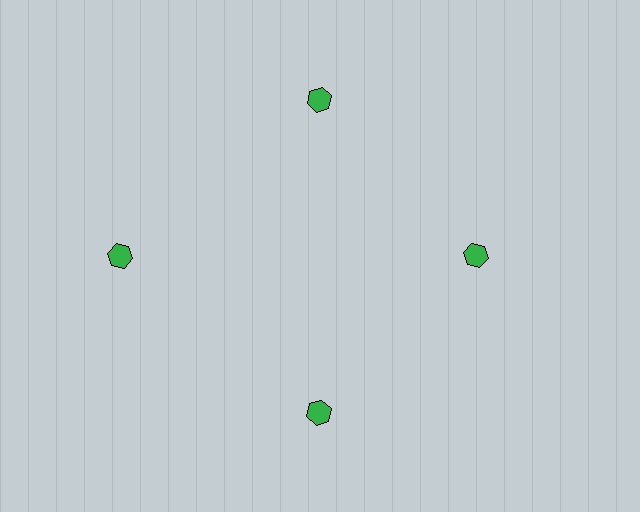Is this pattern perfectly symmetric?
No. The 4 green hexagons are arranged in a ring, but one element near the 9 o'clock position is pushed outward from the center, breaking the 4-fold rotational symmetry.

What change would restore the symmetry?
The symmetry would be restored by moving it inward, back onto the ring so that all 4 hexagons sit at equal angles and equal distance from the center.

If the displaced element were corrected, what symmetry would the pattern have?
It would have 4-fold rotational symmetry — the pattern would map onto itself every 90 degrees.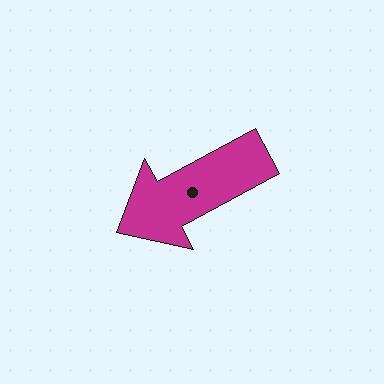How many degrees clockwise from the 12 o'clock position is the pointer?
Approximately 242 degrees.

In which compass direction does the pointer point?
Southwest.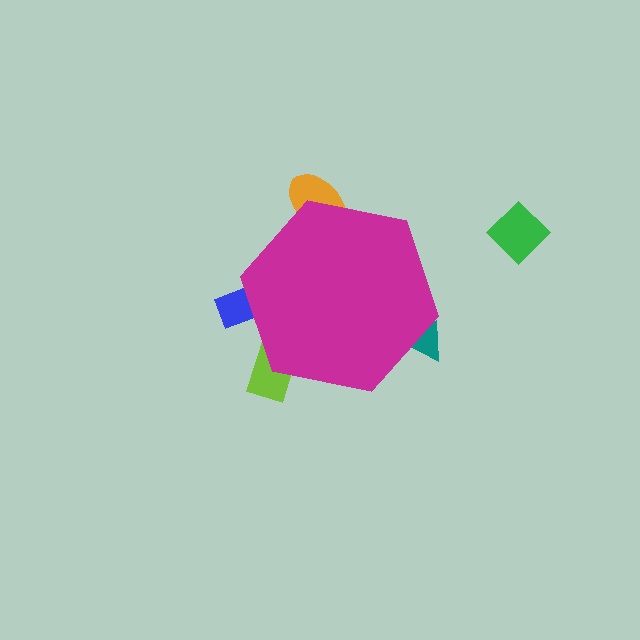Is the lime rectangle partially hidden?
Yes, the lime rectangle is partially hidden behind the magenta hexagon.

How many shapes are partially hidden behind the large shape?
4 shapes are partially hidden.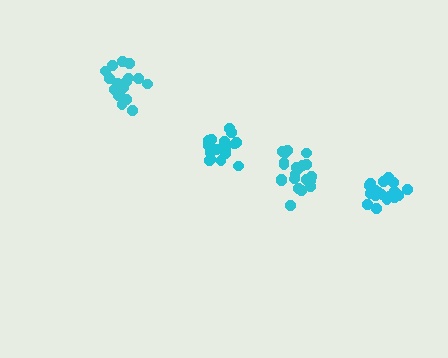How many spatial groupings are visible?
There are 4 spatial groupings.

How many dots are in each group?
Group 1: 17 dots, Group 2: 19 dots, Group 3: 21 dots, Group 4: 18 dots (75 total).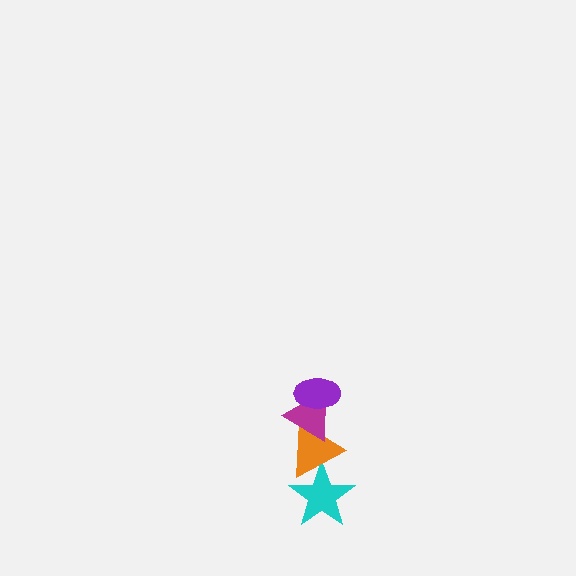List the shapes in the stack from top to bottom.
From top to bottom: the purple ellipse, the magenta triangle, the orange triangle, the cyan star.